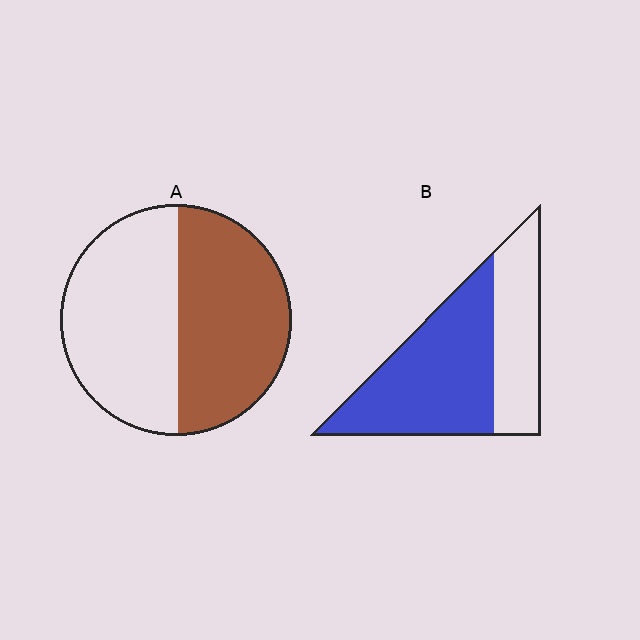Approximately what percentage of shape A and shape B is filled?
A is approximately 50% and B is approximately 65%.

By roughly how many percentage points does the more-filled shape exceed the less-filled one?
By roughly 15 percentage points (B over A).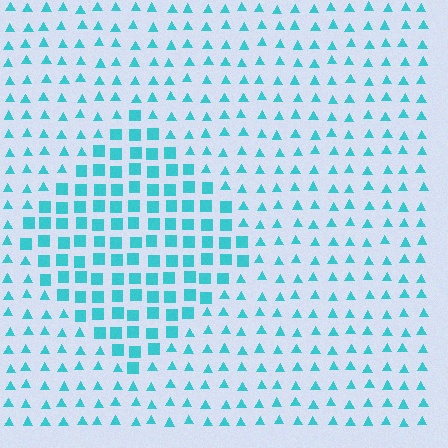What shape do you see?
I see a diamond.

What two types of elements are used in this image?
The image uses squares inside the diamond region and triangles outside it.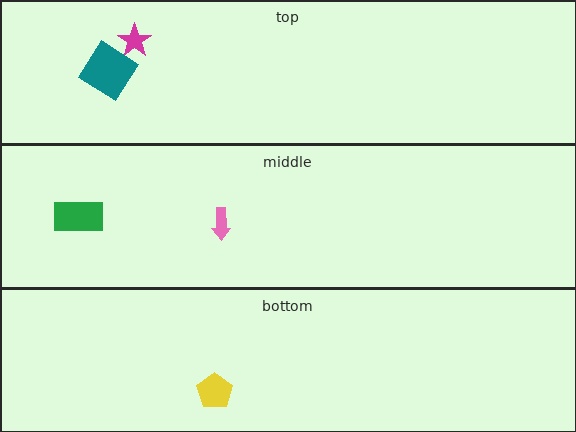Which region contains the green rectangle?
The middle region.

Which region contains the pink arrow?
The middle region.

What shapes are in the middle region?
The green rectangle, the pink arrow.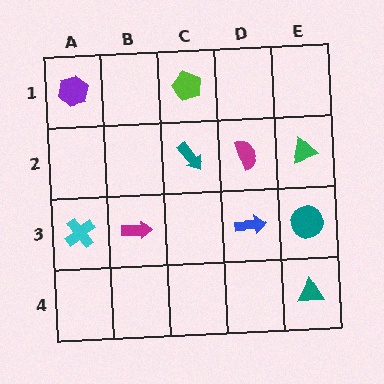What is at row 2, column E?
A green triangle.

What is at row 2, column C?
A teal arrow.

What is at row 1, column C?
A lime pentagon.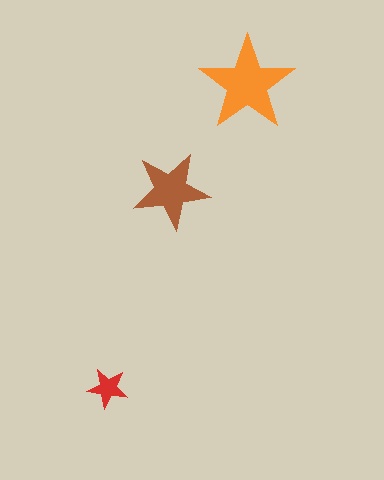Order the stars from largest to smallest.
the orange one, the brown one, the red one.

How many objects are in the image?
There are 3 objects in the image.